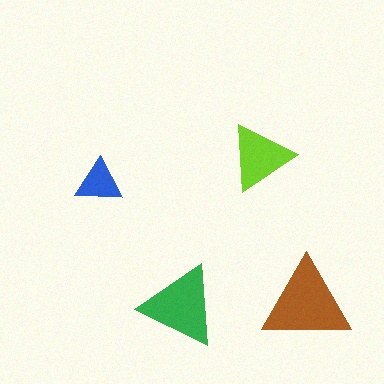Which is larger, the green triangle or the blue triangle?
The green one.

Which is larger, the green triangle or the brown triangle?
The brown one.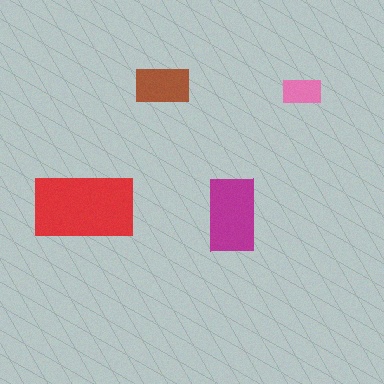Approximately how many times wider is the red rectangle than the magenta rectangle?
About 1.5 times wider.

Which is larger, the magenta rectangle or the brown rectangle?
The magenta one.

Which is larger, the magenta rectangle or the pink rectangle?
The magenta one.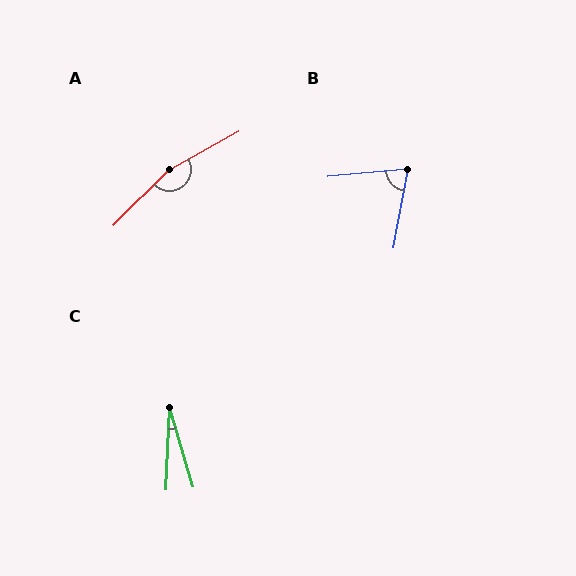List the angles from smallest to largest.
C (19°), B (74°), A (164°).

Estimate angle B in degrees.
Approximately 74 degrees.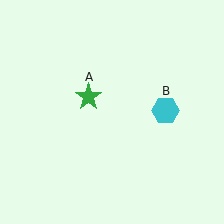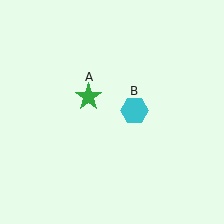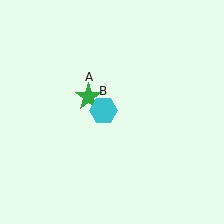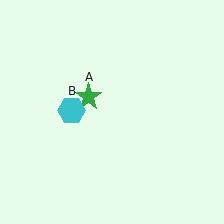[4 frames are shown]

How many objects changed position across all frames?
1 object changed position: cyan hexagon (object B).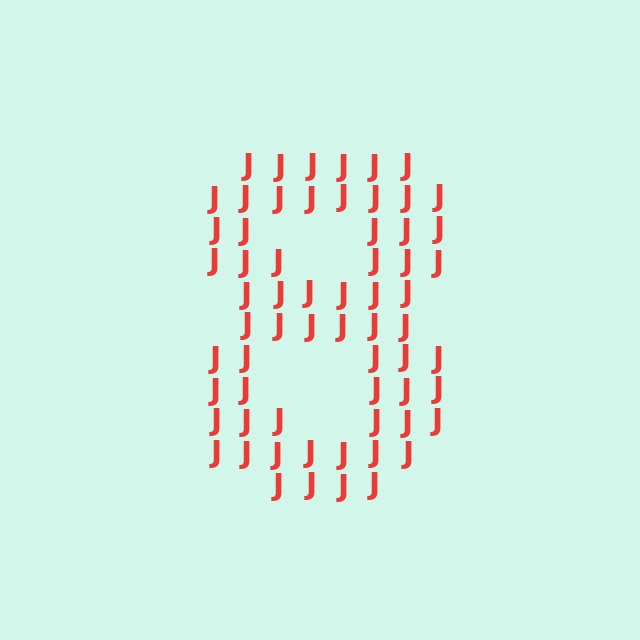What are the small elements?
The small elements are letter J's.